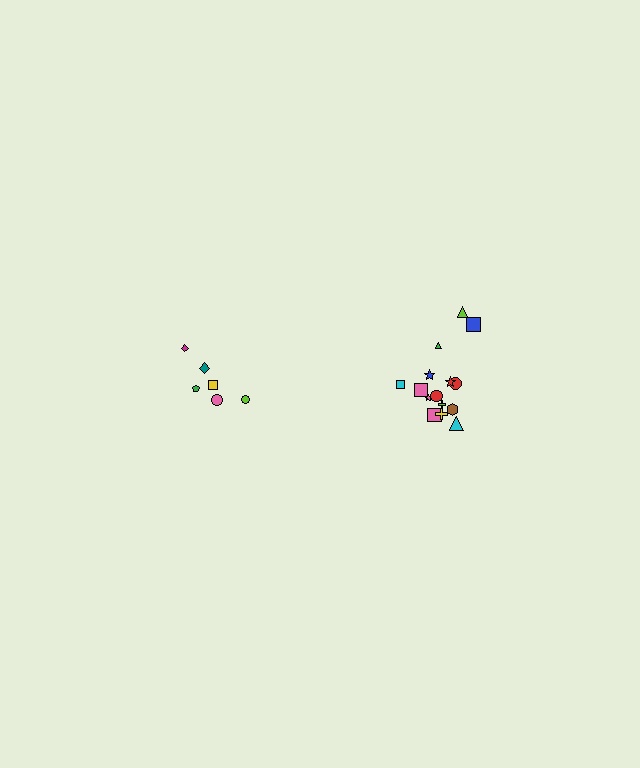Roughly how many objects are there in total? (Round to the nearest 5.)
Roughly 20 objects in total.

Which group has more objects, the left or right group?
The right group.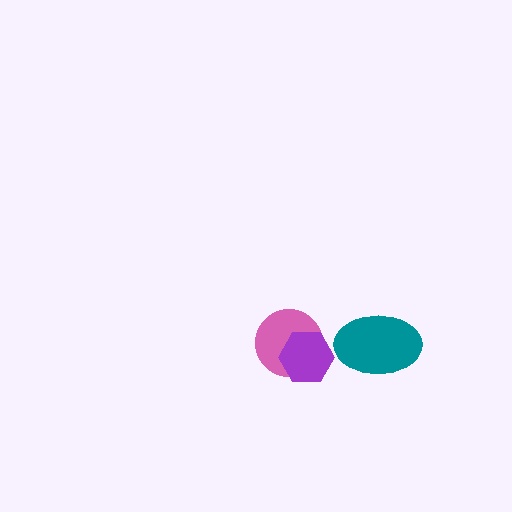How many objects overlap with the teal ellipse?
0 objects overlap with the teal ellipse.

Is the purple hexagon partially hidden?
No, no other shape covers it.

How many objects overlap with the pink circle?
1 object overlaps with the pink circle.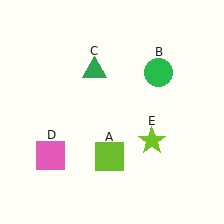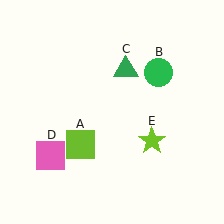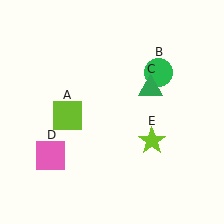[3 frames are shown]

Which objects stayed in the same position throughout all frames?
Green circle (object B) and pink square (object D) and lime star (object E) remained stationary.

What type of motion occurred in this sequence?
The lime square (object A), green triangle (object C) rotated clockwise around the center of the scene.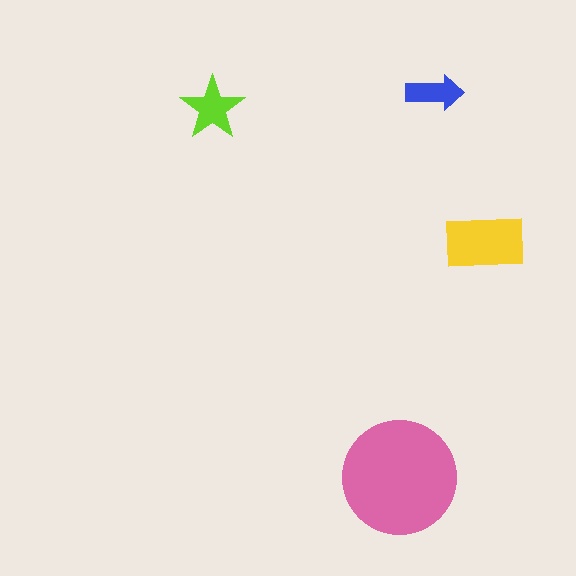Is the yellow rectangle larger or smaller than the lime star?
Larger.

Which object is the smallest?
The blue arrow.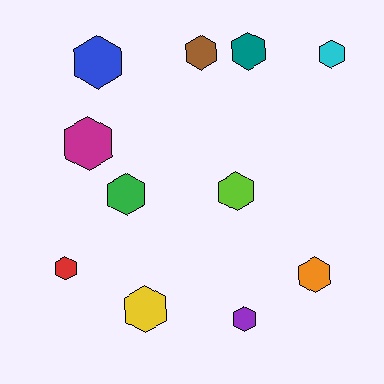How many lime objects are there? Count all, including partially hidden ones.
There is 1 lime object.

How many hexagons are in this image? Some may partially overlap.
There are 11 hexagons.